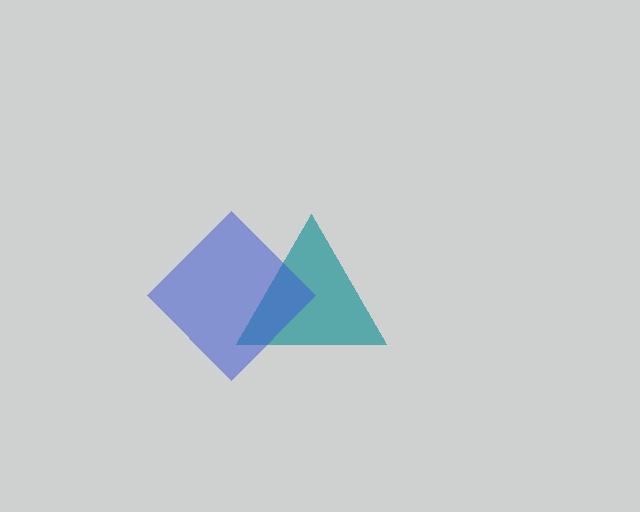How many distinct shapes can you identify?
There are 2 distinct shapes: a teal triangle, a blue diamond.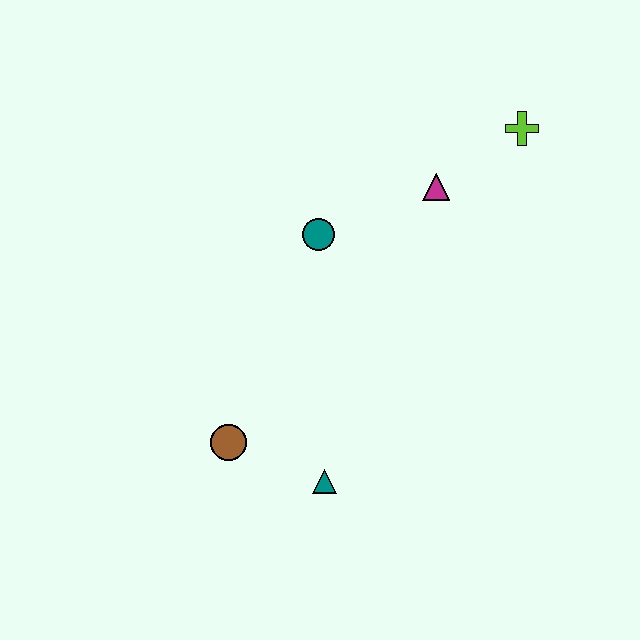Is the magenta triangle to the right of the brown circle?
Yes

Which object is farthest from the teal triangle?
The lime cross is farthest from the teal triangle.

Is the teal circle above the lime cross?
No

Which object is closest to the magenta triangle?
The lime cross is closest to the magenta triangle.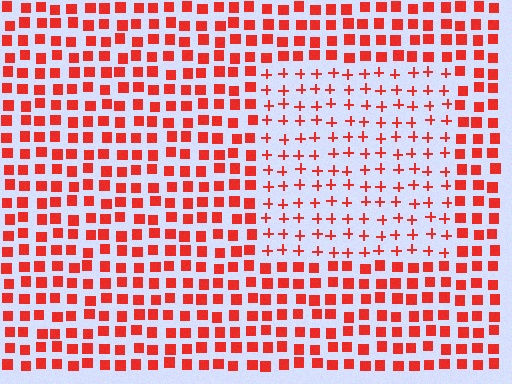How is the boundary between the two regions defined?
The boundary is defined by a change in element shape: plus signs inside vs. squares outside. All elements share the same color and spacing.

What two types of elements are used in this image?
The image uses plus signs inside the rectangle region and squares outside it.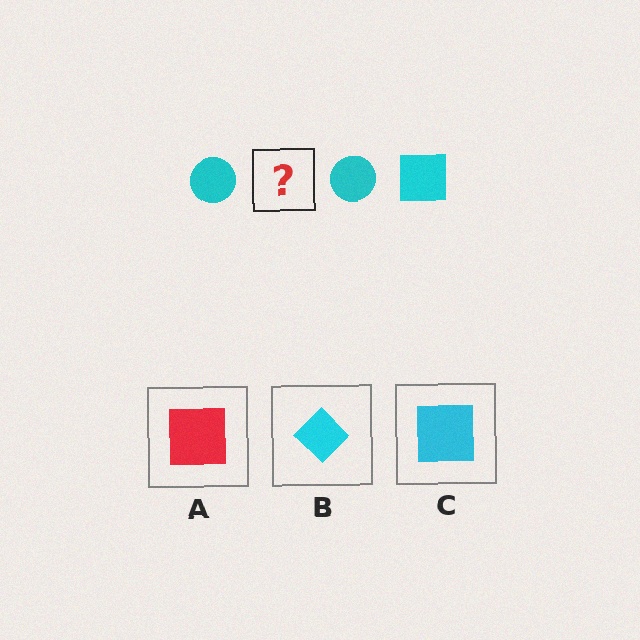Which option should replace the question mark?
Option C.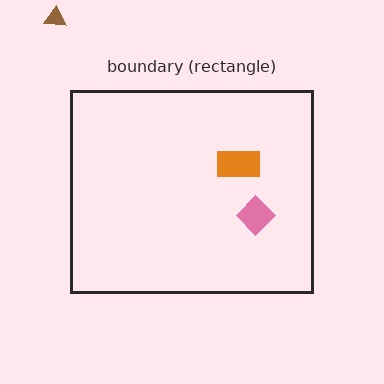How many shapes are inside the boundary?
2 inside, 1 outside.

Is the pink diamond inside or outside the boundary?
Inside.